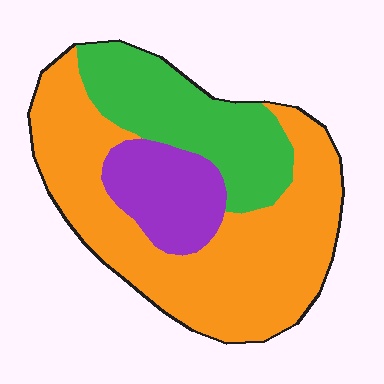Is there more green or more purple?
Green.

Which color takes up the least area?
Purple, at roughly 15%.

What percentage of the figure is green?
Green takes up about one quarter (1/4) of the figure.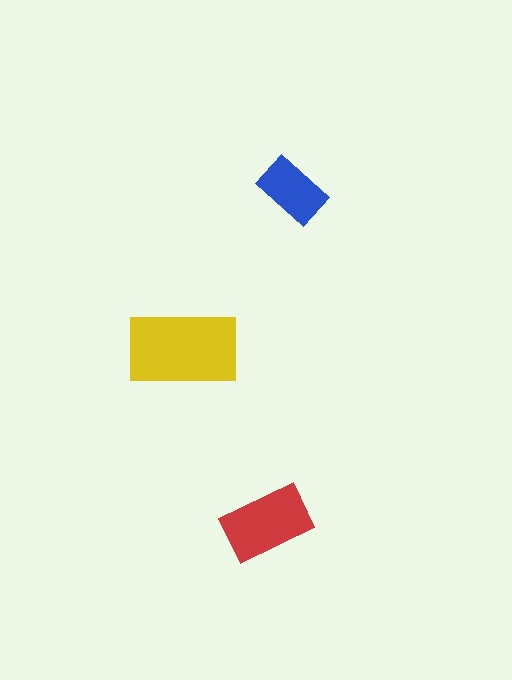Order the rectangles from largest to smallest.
the yellow one, the red one, the blue one.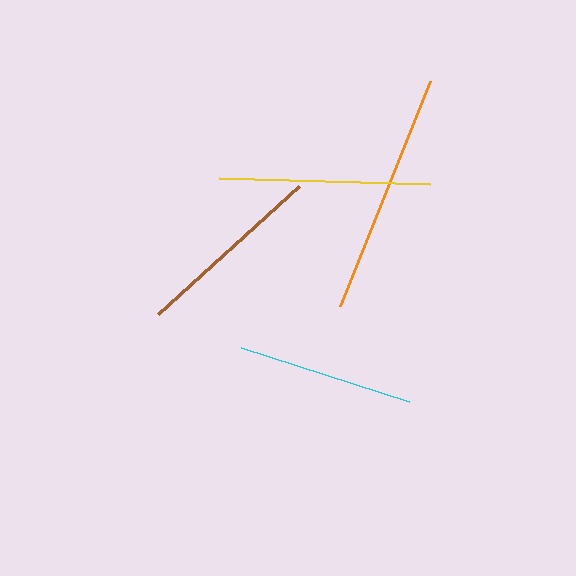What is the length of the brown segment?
The brown segment is approximately 190 pixels long.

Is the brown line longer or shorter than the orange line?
The orange line is longer than the brown line.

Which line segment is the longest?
The orange line is the longest at approximately 243 pixels.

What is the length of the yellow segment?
The yellow segment is approximately 210 pixels long.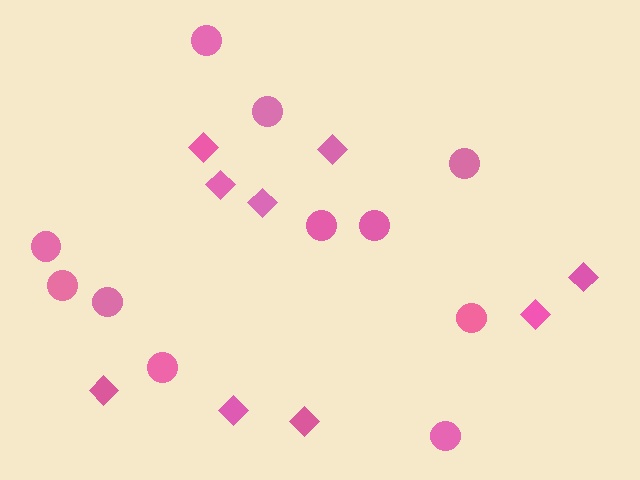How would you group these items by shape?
There are 2 groups: one group of diamonds (9) and one group of circles (11).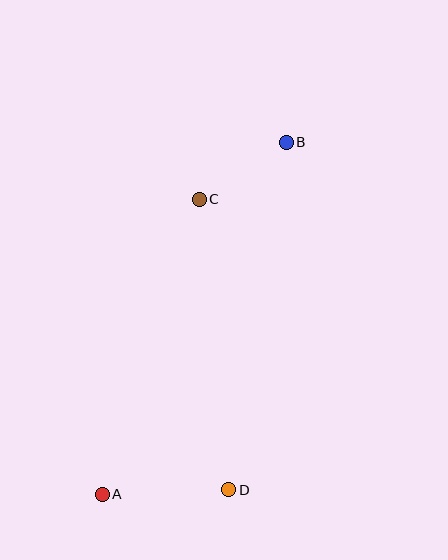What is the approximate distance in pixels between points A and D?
The distance between A and D is approximately 127 pixels.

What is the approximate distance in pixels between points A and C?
The distance between A and C is approximately 311 pixels.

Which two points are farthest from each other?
Points A and B are farthest from each other.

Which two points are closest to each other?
Points B and C are closest to each other.